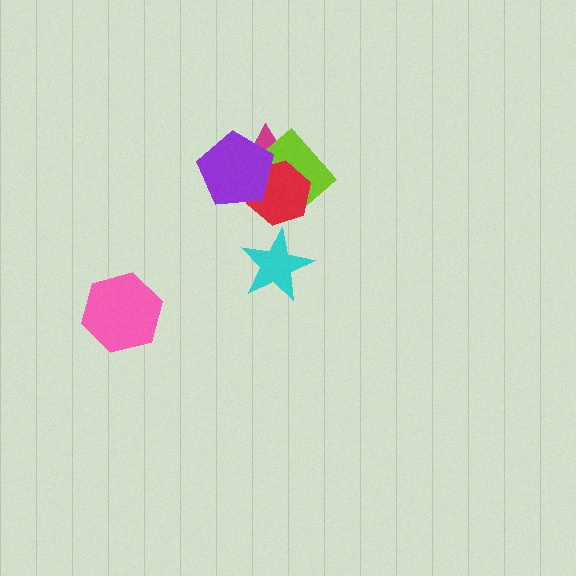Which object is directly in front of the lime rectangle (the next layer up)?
The red hexagon is directly in front of the lime rectangle.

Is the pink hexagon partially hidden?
No, no other shape covers it.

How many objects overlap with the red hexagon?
3 objects overlap with the red hexagon.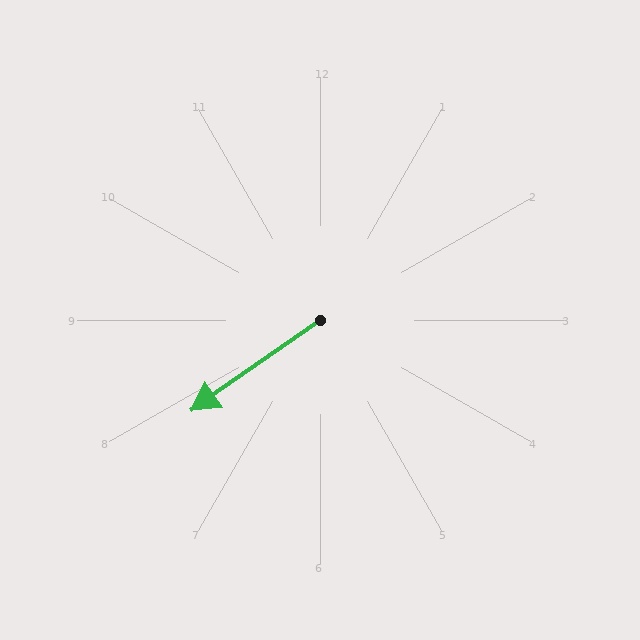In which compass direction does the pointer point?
Southwest.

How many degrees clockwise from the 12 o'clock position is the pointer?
Approximately 235 degrees.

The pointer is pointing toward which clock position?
Roughly 8 o'clock.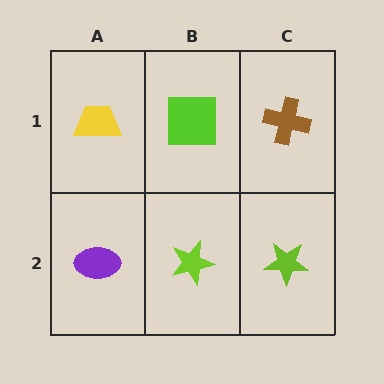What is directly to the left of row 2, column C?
A lime star.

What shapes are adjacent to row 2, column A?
A yellow trapezoid (row 1, column A), a lime star (row 2, column B).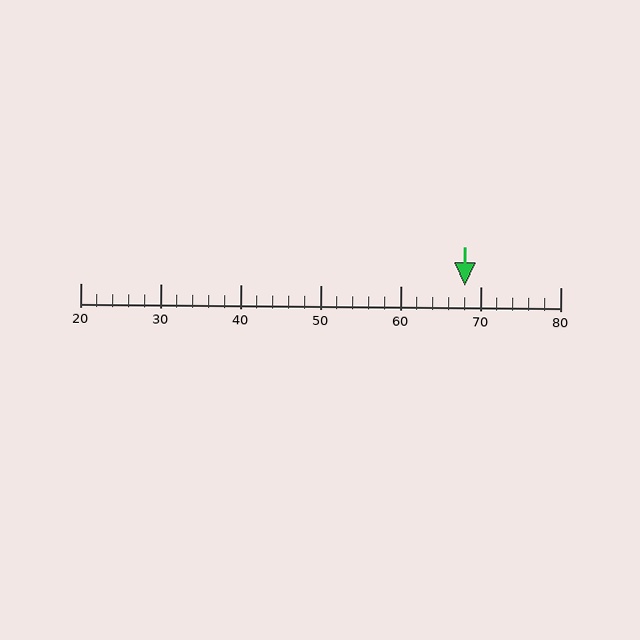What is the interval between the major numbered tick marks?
The major tick marks are spaced 10 units apart.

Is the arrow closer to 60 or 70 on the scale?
The arrow is closer to 70.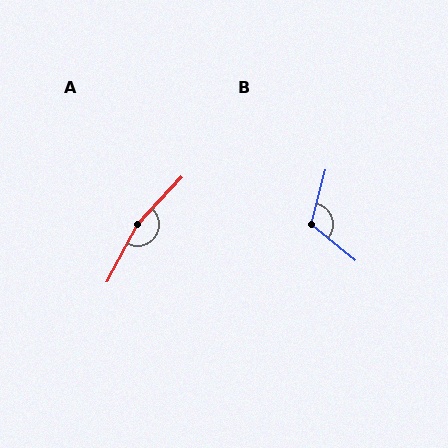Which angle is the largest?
A, at approximately 165 degrees.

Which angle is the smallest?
B, at approximately 113 degrees.